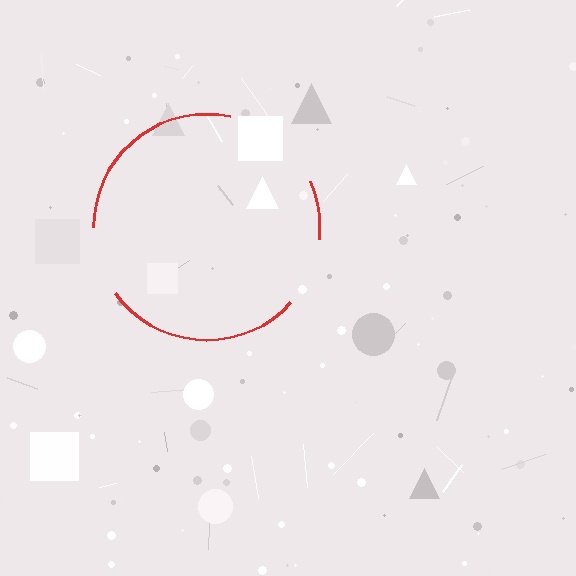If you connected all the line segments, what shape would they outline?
They would outline a circle.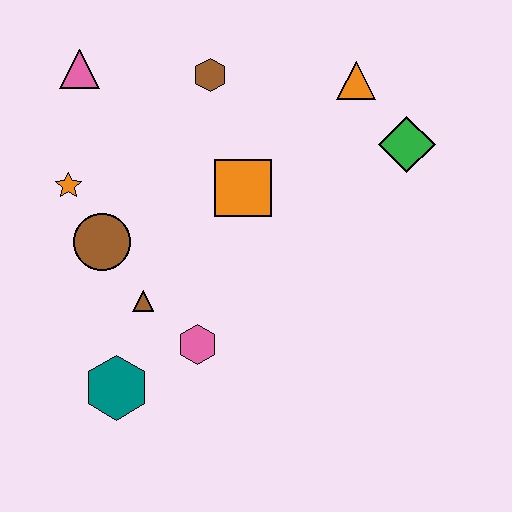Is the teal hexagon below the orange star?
Yes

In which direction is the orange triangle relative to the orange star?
The orange triangle is to the right of the orange star.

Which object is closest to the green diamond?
The orange triangle is closest to the green diamond.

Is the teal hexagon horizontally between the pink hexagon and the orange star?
Yes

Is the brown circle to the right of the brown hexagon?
No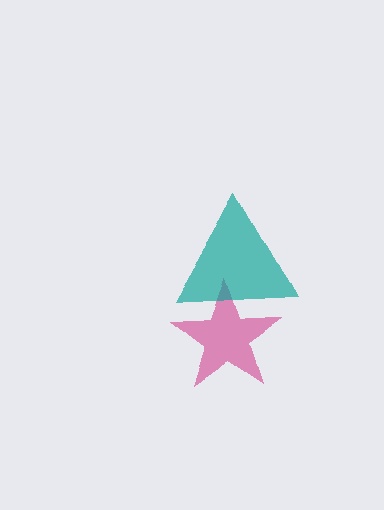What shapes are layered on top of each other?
The layered shapes are: a magenta star, a teal triangle.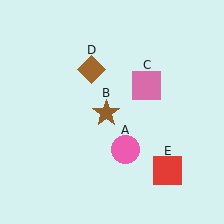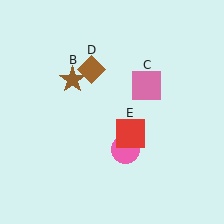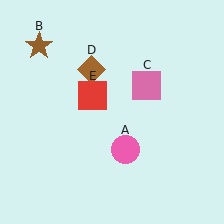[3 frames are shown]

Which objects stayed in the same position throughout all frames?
Pink circle (object A) and pink square (object C) and brown diamond (object D) remained stationary.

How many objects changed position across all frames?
2 objects changed position: brown star (object B), red square (object E).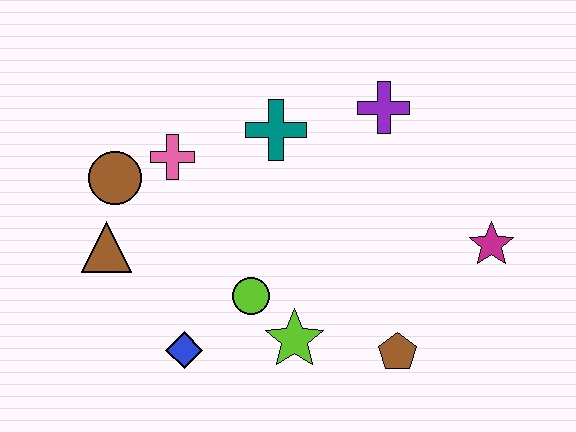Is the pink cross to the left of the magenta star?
Yes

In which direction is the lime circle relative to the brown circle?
The lime circle is to the right of the brown circle.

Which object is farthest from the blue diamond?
The magenta star is farthest from the blue diamond.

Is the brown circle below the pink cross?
Yes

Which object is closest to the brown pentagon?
The lime star is closest to the brown pentagon.